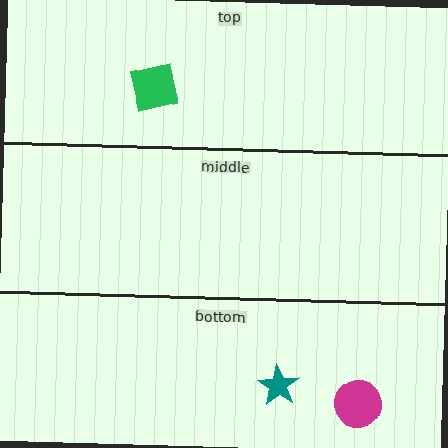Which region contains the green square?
The top region.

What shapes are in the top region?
The green square.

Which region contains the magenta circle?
The bottom region.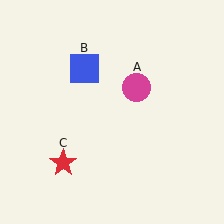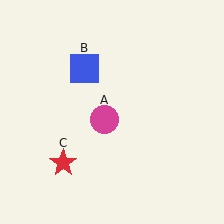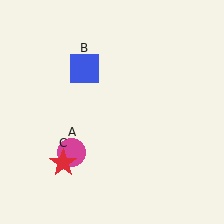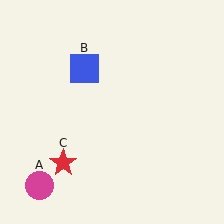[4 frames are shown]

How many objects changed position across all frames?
1 object changed position: magenta circle (object A).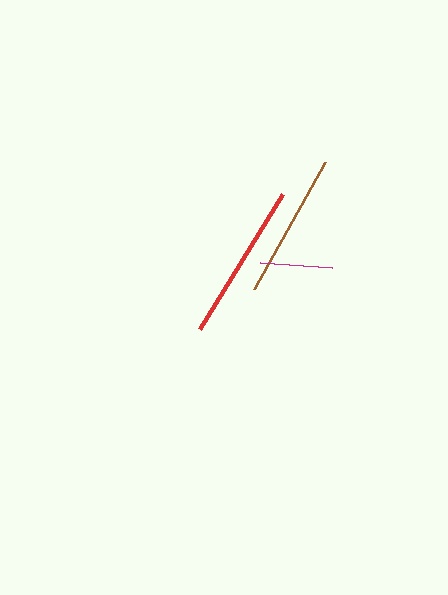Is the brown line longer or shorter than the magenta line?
The brown line is longer than the magenta line.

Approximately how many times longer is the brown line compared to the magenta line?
The brown line is approximately 2.0 times the length of the magenta line.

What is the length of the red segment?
The red segment is approximately 158 pixels long.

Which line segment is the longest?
The red line is the longest at approximately 158 pixels.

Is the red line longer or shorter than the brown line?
The red line is longer than the brown line.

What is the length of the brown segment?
The brown segment is approximately 145 pixels long.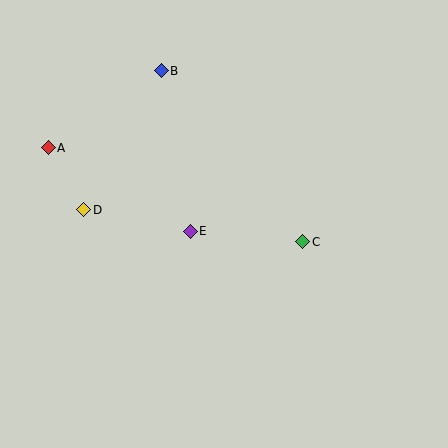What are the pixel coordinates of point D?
Point D is at (84, 210).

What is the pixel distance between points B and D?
The distance between B and D is 159 pixels.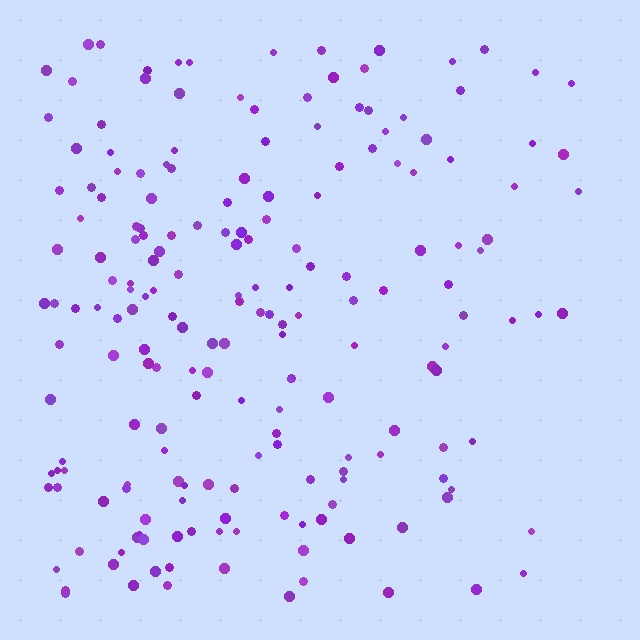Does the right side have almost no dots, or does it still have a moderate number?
Still a moderate number, just noticeably fewer than the left.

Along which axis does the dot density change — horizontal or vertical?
Horizontal.